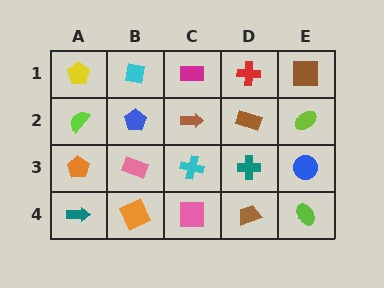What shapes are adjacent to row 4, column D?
A teal cross (row 3, column D), a pink square (row 4, column C), a lime ellipse (row 4, column E).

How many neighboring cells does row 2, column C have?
4.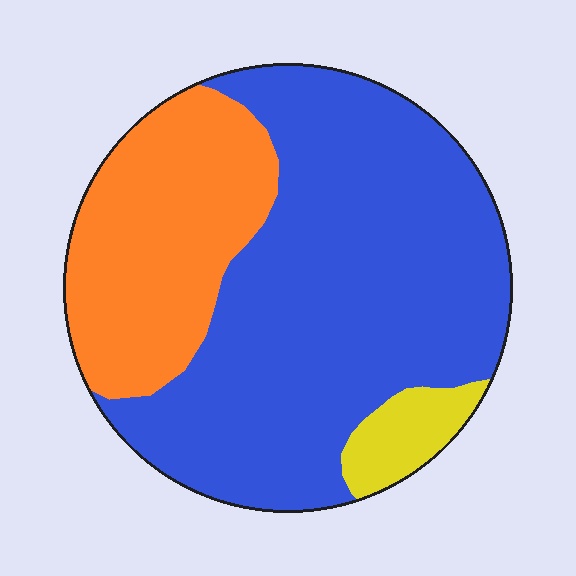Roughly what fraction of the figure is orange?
Orange covers roughly 30% of the figure.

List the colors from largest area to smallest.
From largest to smallest: blue, orange, yellow.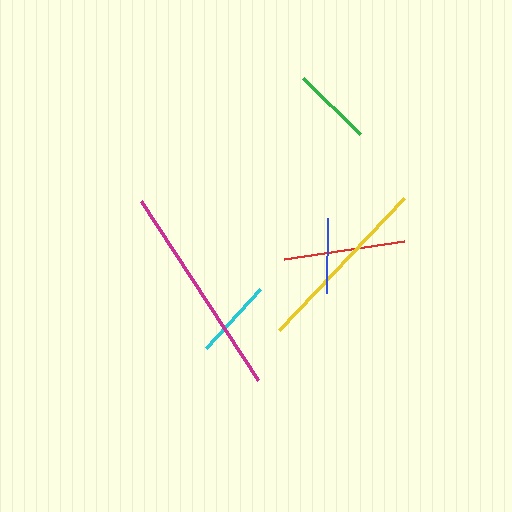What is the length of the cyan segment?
The cyan segment is approximately 81 pixels long.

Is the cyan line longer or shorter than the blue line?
The cyan line is longer than the blue line.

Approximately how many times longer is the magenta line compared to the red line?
The magenta line is approximately 1.8 times the length of the red line.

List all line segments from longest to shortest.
From longest to shortest: magenta, yellow, red, cyan, green, blue.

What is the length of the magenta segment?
The magenta segment is approximately 213 pixels long.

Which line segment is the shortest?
The blue line is the shortest at approximately 74 pixels.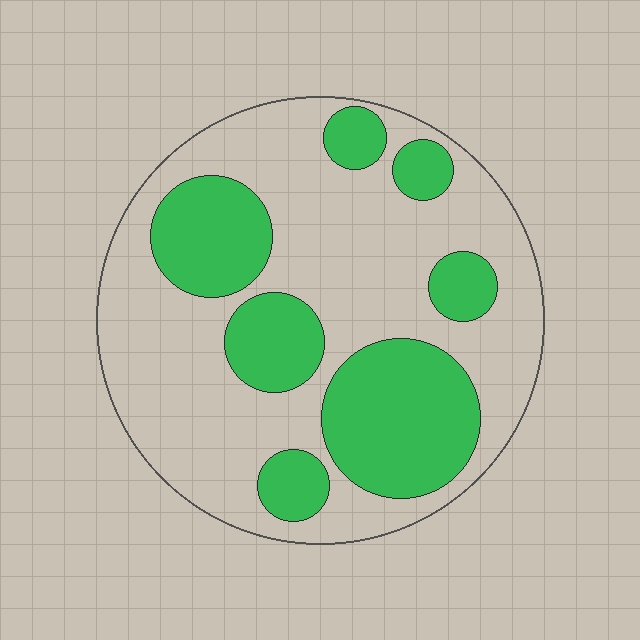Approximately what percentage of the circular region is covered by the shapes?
Approximately 35%.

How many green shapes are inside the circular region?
7.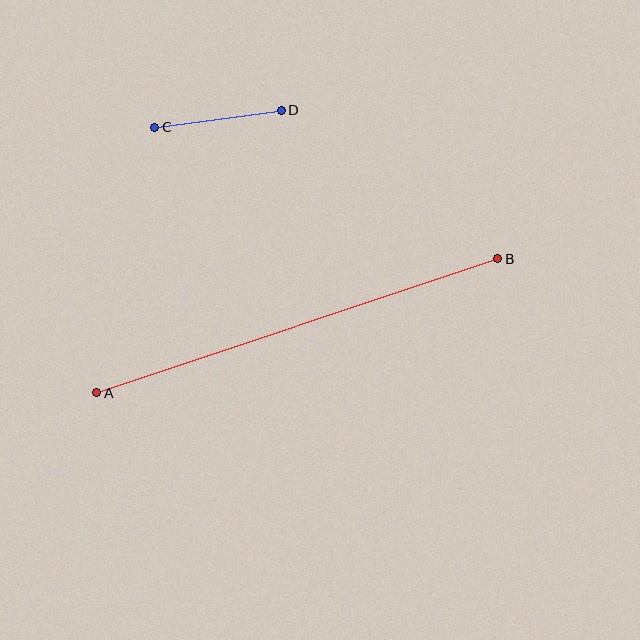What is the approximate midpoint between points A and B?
The midpoint is at approximately (297, 326) pixels.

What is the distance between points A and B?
The distance is approximately 423 pixels.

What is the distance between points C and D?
The distance is approximately 128 pixels.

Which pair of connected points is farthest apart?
Points A and B are farthest apart.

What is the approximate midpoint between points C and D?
The midpoint is at approximately (218, 119) pixels.